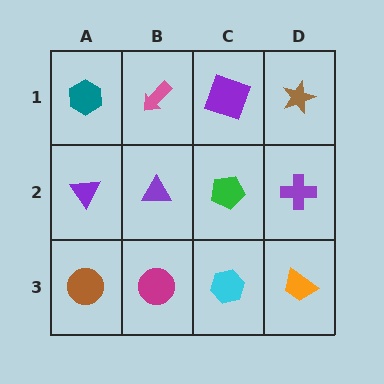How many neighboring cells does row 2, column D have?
3.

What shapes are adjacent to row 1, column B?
A purple triangle (row 2, column B), a teal hexagon (row 1, column A), a purple square (row 1, column C).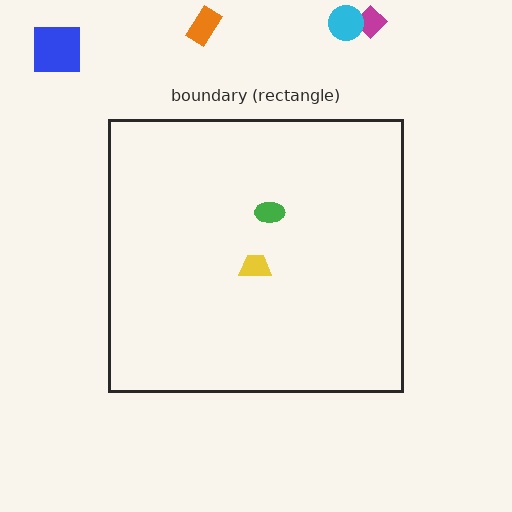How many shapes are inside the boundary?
2 inside, 4 outside.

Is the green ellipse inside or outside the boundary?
Inside.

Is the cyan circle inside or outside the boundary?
Outside.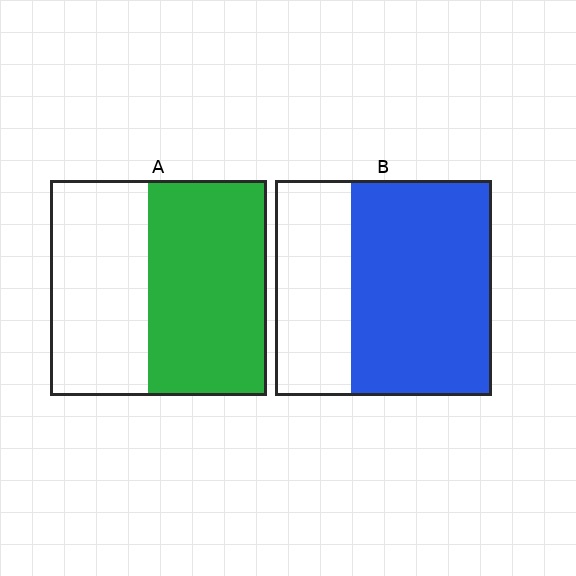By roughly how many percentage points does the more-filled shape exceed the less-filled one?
By roughly 10 percentage points (B over A).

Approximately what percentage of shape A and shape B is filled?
A is approximately 55% and B is approximately 65%.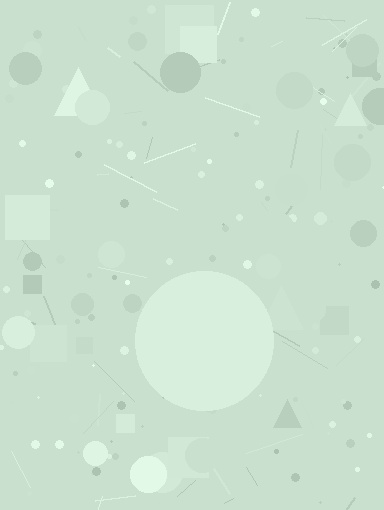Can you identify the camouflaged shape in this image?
The camouflaged shape is a circle.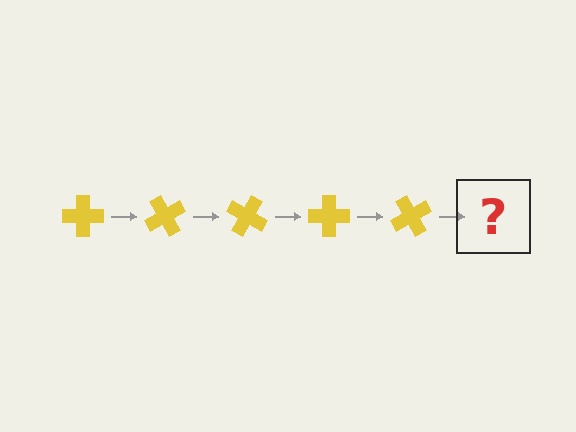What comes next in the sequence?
The next element should be a yellow cross rotated 300 degrees.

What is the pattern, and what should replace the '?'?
The pattern is that the cross rotates 60 degrees each step. The '?' should be a yellow cross rotated 300 degrees.